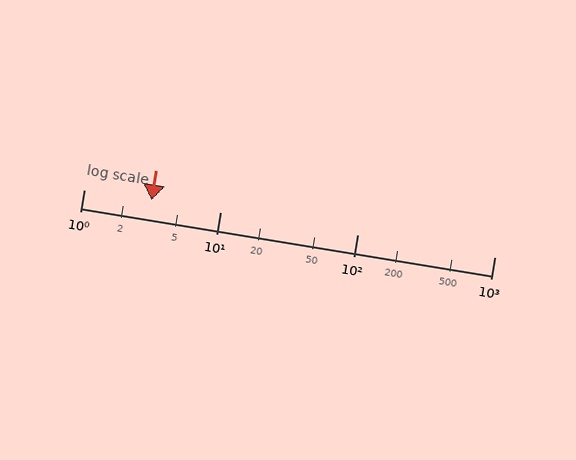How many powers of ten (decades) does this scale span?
The scale spans 3 decades, from 1 to 1000.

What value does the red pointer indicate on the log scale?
The pointer indicates approximately 3.1.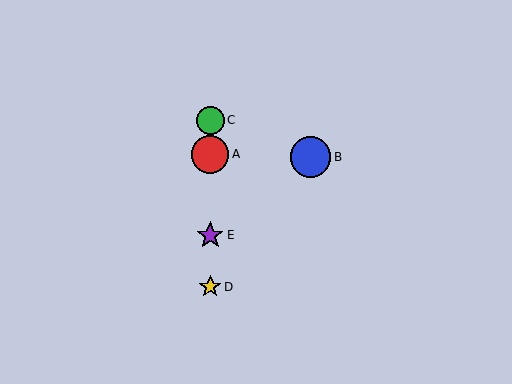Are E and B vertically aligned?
No, E is at x≈210 and B is at x≈311.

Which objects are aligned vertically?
Objects A, C, D, E are aligned vertically.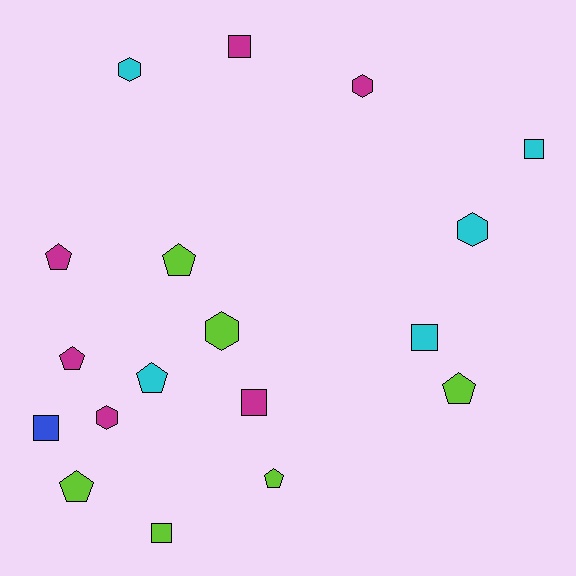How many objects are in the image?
There are 18 objects.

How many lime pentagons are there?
There are 4 lime pentagons.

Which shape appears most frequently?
Pentagon, with 7 objects.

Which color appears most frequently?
Magenta, with 6 objects.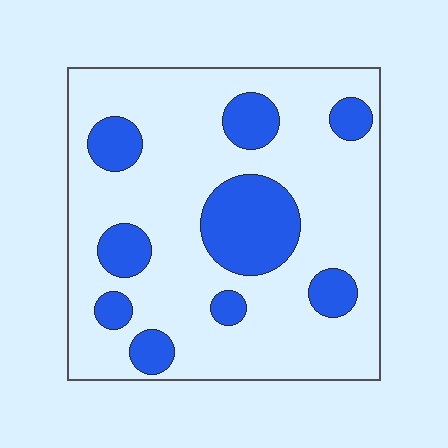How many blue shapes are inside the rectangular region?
9.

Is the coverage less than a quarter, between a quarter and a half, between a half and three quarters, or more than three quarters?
Less than a quarter.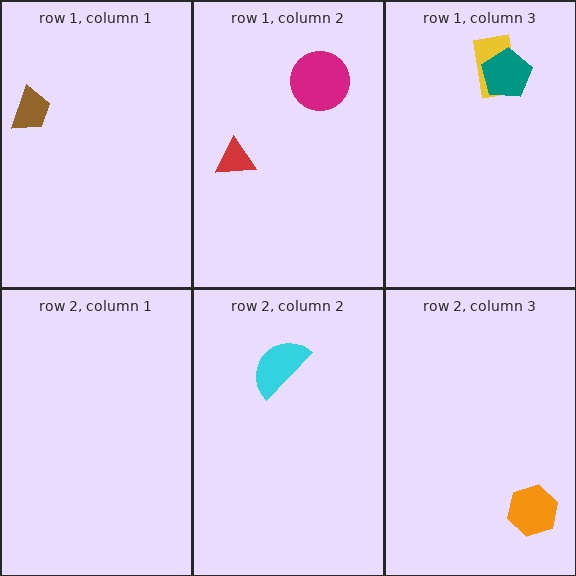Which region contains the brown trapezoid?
The row 1, column 1 region.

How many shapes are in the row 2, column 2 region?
1.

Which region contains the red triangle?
The row 1, column 2 region.